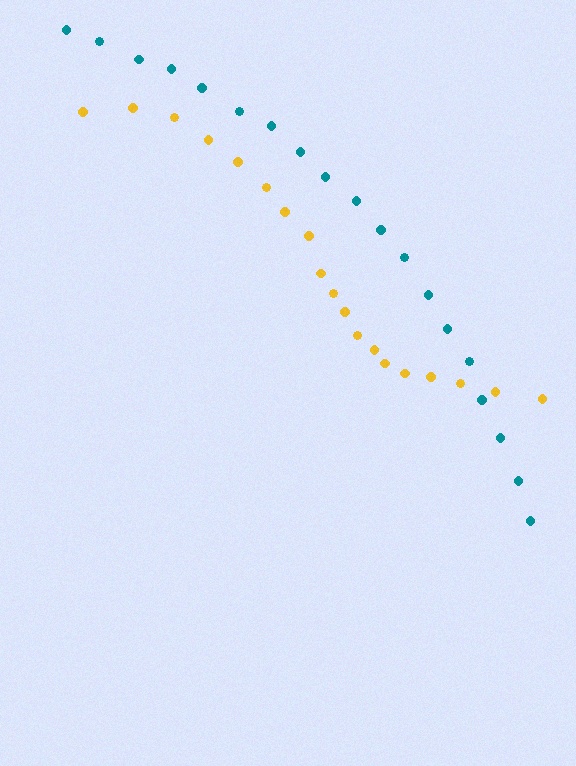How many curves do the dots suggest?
There are 2 distinct paths.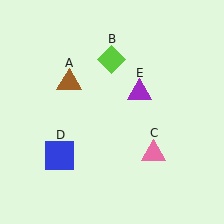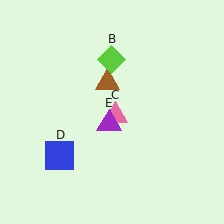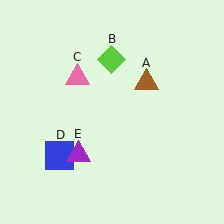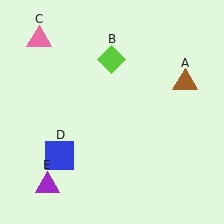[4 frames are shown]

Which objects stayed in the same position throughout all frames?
Lime diamond (object B) and blue square (object D) remained stationary.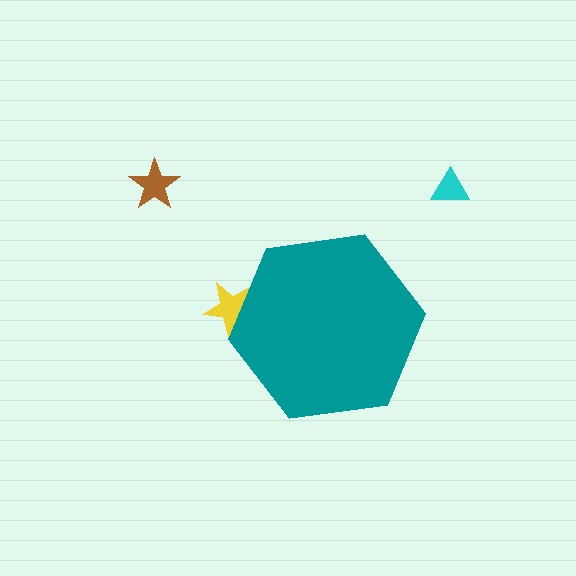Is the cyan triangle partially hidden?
No, the cyan triangle is fully visible.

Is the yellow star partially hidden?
Yes, the yellow star is partially hidden behind the teal hexagon.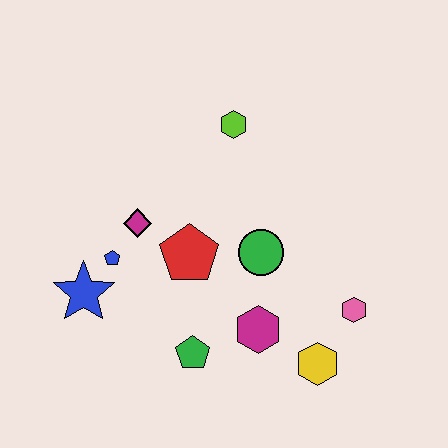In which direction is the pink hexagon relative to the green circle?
The pink hexagon is to the right of the green circle.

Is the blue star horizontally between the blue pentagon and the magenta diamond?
No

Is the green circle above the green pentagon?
Yes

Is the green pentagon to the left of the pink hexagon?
Yes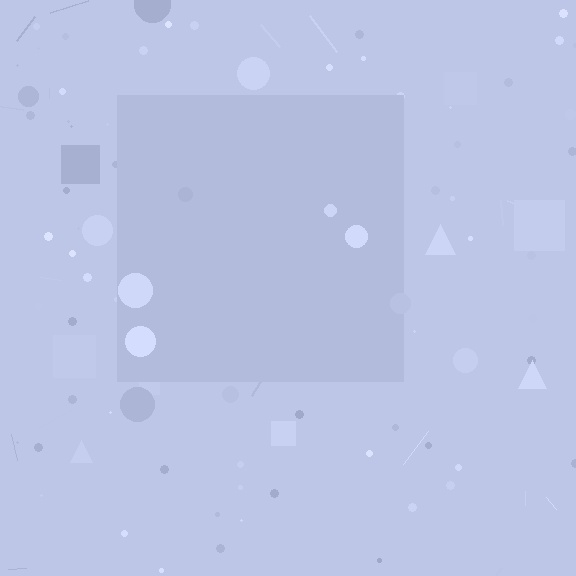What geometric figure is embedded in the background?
A square is embedded in the background.